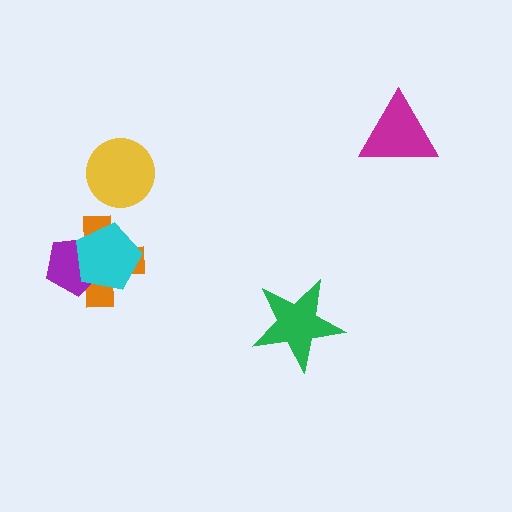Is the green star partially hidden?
No, no other shape covers it.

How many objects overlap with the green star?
0 objects overlap with the green star.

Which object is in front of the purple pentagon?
The cyan pentagon is in front of the purple pentagon.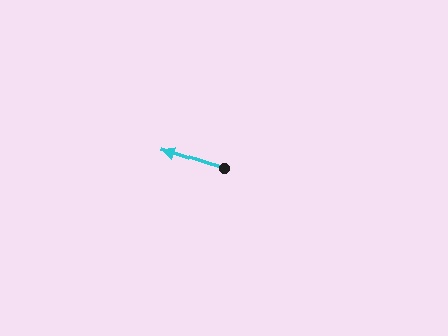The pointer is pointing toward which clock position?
Roughly 10 o'clock.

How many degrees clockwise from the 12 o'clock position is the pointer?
Approximately 287 degrees.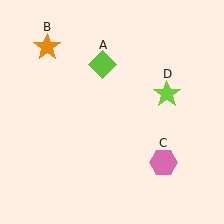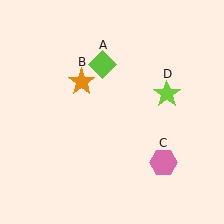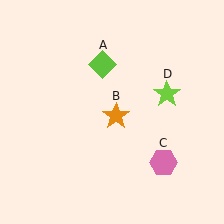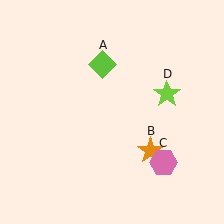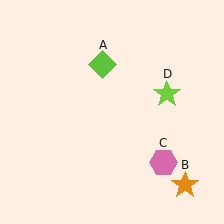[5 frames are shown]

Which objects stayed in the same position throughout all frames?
Lime diamond (object A) and pink hexagon (object C) and lime star (object D) remained stationary.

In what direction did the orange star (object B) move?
The orange star (object B) moved down and to the right.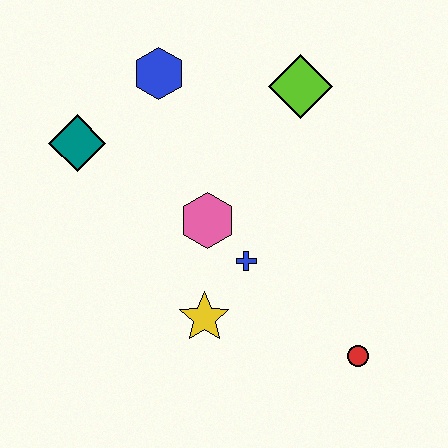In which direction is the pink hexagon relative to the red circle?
The pink hexagon is to the left of the red circle.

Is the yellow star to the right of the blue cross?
No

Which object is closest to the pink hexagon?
The blue cross is closest to the pink hexagon.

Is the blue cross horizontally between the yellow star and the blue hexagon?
No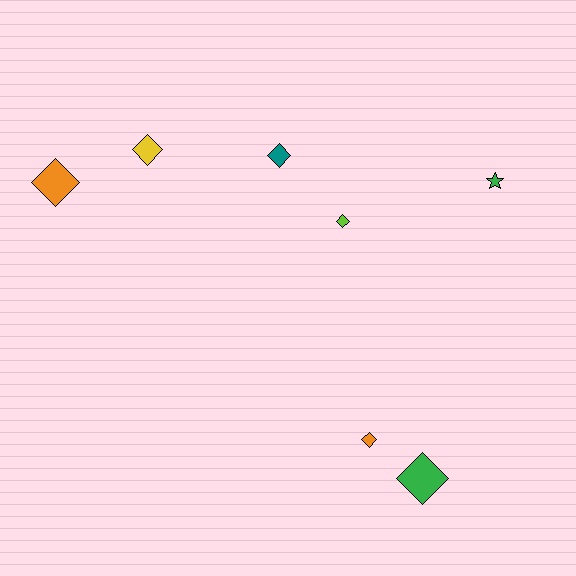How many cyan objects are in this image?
There are no cyan objects.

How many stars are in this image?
There is 1 star.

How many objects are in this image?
There are 7 objects.